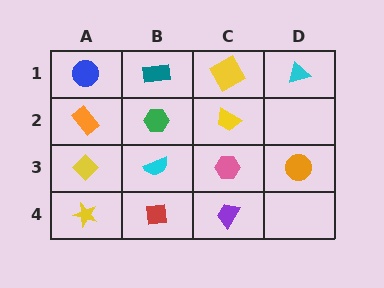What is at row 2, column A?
An orange rectangle.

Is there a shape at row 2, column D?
No, that cell is empty.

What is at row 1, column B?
A teal rectangle.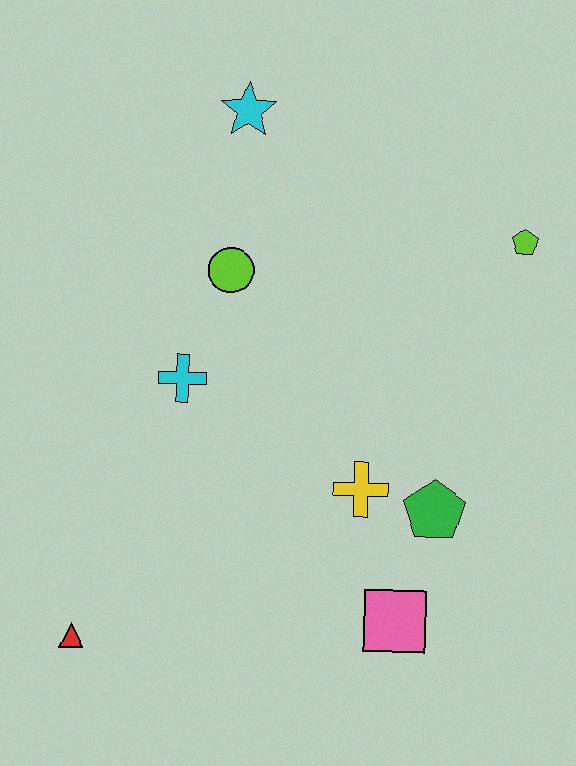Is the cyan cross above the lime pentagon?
No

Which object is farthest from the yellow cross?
The cyan star is farthest from the yellow cross.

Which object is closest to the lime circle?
The cyan cross is closest to the lime circle.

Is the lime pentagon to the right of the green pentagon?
Yes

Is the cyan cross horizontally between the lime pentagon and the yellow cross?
No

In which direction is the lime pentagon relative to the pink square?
The lime pentagon is above the pink square.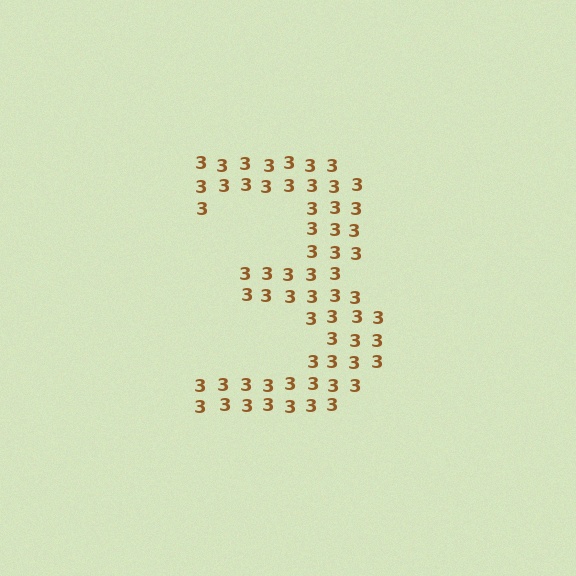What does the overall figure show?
The overall figure shows the digit 3.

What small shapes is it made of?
It is made of small digit 3's.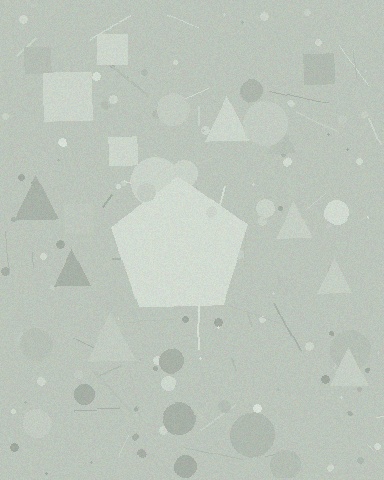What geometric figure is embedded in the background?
A pentagon is embedded in the background.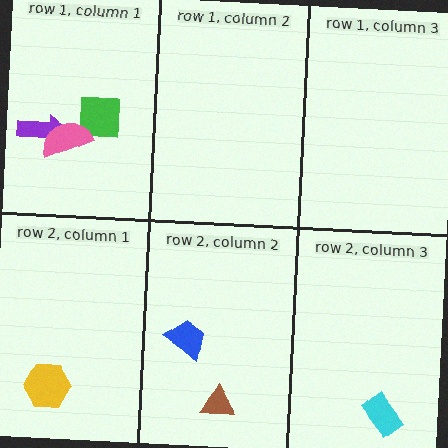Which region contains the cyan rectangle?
The row 2, column 3 region.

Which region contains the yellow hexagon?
The row 2, column 1 region.